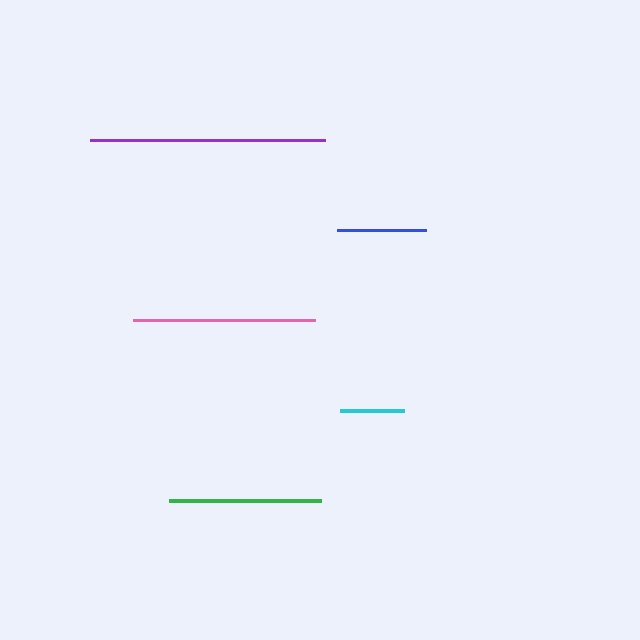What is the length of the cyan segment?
The cyan segment is approximately 64 pixels long.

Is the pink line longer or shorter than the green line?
The pink line is longer than the green line.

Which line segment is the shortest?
The cyan line is the shortest at approximately 64 pixels.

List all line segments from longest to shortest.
From longest to shortest: purple, pink, green, blue, cyan.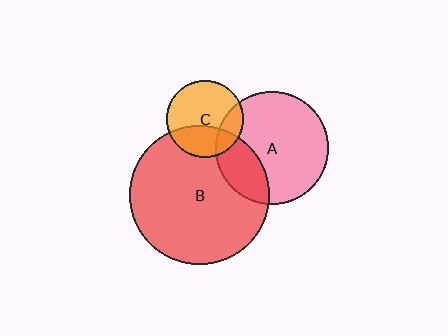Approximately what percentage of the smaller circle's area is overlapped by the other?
Approximately 20%.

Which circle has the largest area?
Circle B (red).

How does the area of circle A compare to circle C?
Approximately 2.2 times.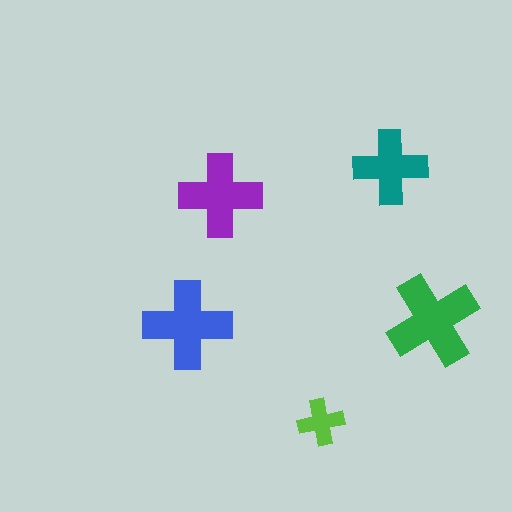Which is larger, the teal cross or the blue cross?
The blue one.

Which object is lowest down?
The lime cross is bottommost.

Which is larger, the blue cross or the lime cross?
The blue one.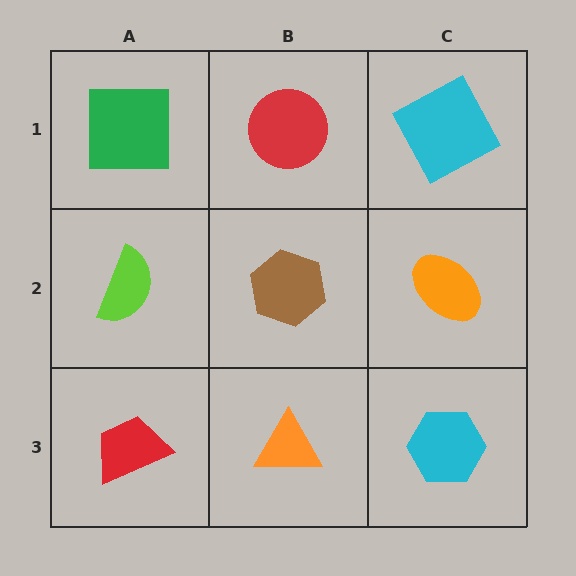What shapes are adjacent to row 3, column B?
A brown hexagon (row 2, column B), a red trapezoid (row 3, column A), a cyan hexagon (row 3, column C).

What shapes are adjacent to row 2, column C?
A cyan square (row 1, column C), a cyan hexagon (row 3, column C), a brown hexagon (row 2, column B).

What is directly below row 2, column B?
An orange triangle.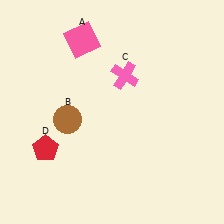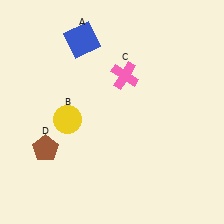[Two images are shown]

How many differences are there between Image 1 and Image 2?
There are 3 differences between the two images.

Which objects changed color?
A changed from pink to blue. B changed from brown to yellow. D changed from red to brown.